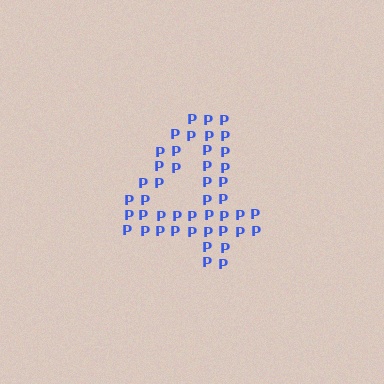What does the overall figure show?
The overall figure shows the digit 4.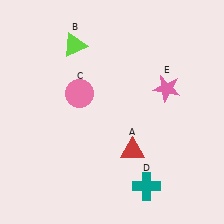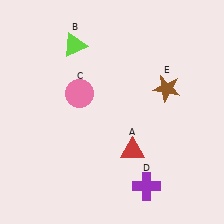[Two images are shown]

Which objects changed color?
D changed from teal to purple. E changed from pink to brown.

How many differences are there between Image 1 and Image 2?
There are 2 differences between the two images.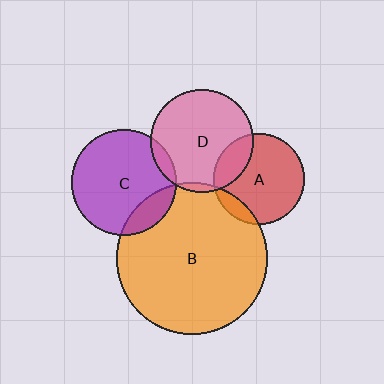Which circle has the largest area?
Circle B (orange).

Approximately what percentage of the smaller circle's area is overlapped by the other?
Approximately 15%.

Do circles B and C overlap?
Yes.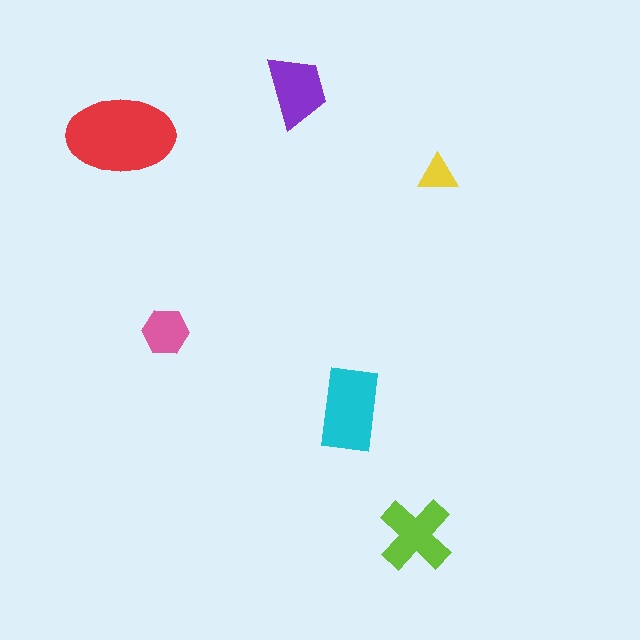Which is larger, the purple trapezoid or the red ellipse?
The red ellipse.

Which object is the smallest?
The yellow triangle.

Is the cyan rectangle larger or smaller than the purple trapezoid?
Larger.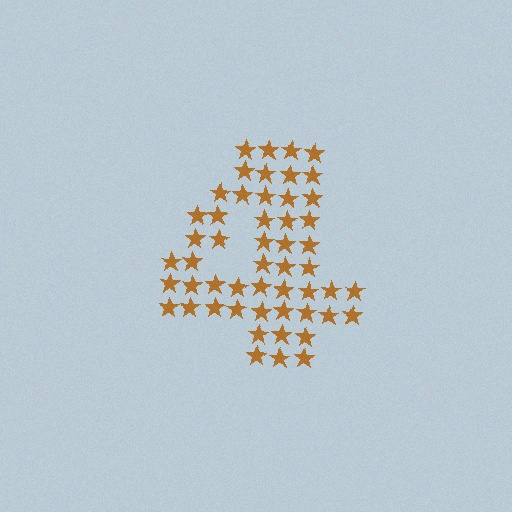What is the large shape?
The large shape is the digit 4.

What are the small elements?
The small elements are stars.